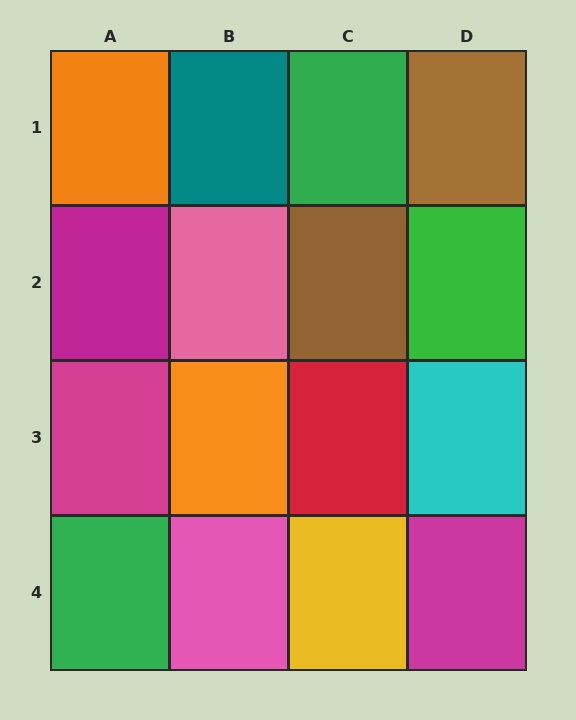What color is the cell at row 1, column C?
Green.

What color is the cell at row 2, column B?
Pink.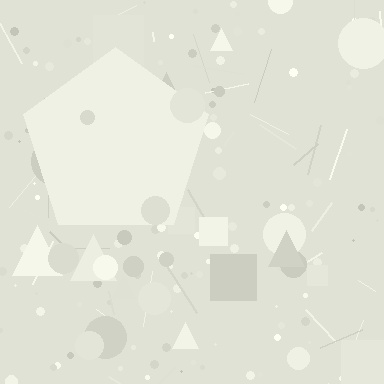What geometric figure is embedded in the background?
A pentagon is embedded in the background.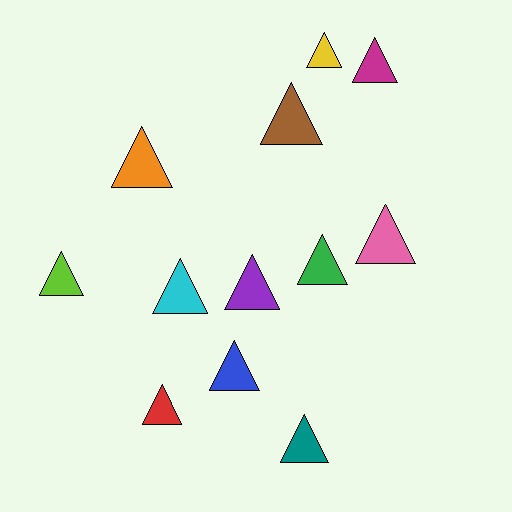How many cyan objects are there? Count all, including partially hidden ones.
There is 1 cyan object.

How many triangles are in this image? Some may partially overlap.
There are 12 triangles.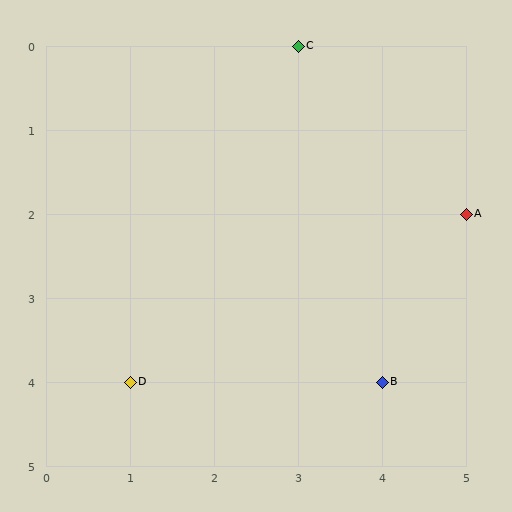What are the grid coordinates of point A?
Point A is at grid coordinates (5, 2).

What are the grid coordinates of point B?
Point B is at grid coordinates (4, 4).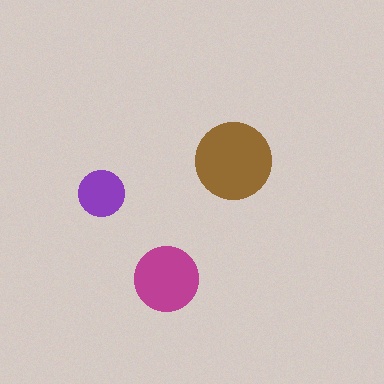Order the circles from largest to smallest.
the brown one, the magenta one, the purple one.